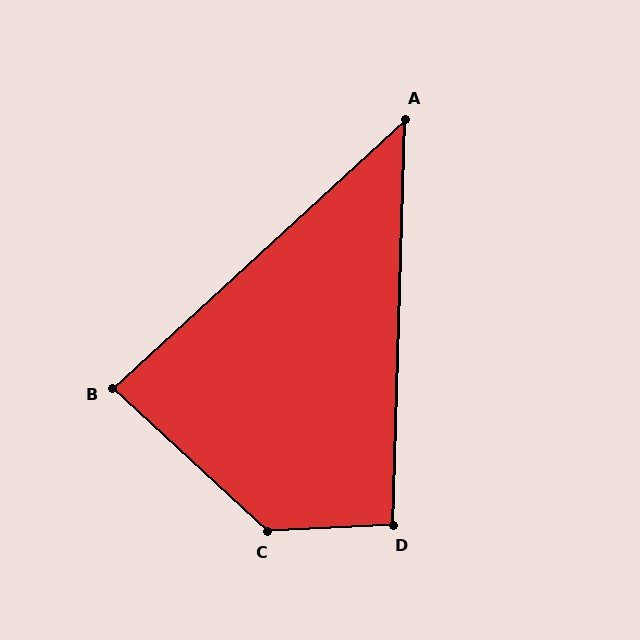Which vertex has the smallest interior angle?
A, at approximately 46 degrees.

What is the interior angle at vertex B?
Approximately 85 degrees (approximately right).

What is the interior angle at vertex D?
Approximately 95 degrees (approximately right).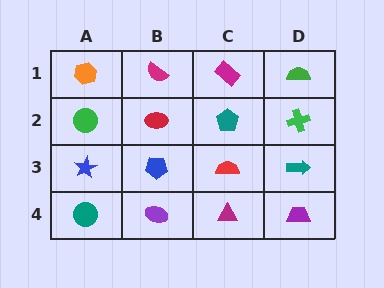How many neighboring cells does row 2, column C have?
4.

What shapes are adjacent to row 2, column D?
A green semicircle (row 1, column D), a teal arrow (row 3, column D), a teal pentagon (row 2, column C).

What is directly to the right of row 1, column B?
A magenta rectangle.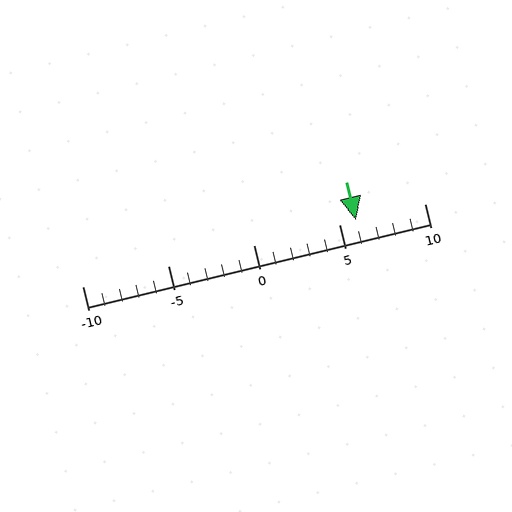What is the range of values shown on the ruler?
The ruler shows values from -10 to 10.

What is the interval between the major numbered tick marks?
The major tick marks are spaced 5 units apart.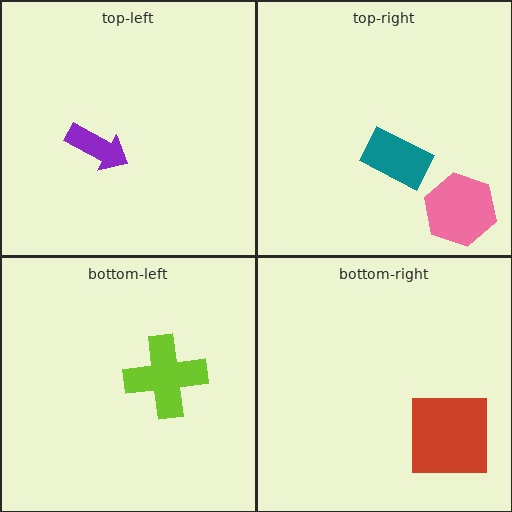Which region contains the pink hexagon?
The top-right region.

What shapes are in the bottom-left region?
The lime cross.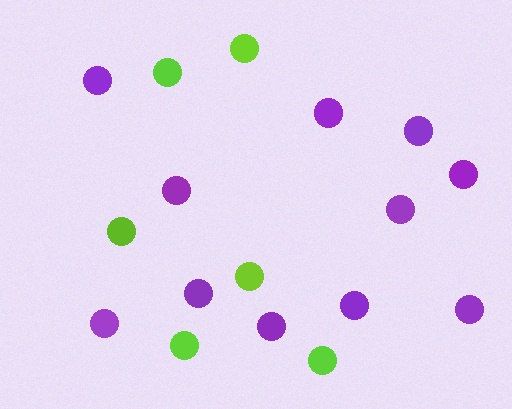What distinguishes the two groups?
There are 2 groups: one group of lime circles (6) and one group of purple circles (11).